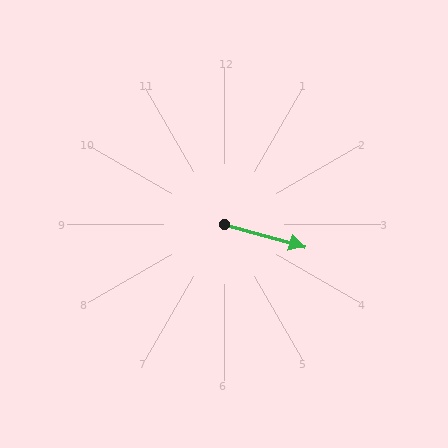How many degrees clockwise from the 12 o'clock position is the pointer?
Approximately 106 degrees.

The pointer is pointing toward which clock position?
Roughly 4 o'clock.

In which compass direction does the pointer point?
East.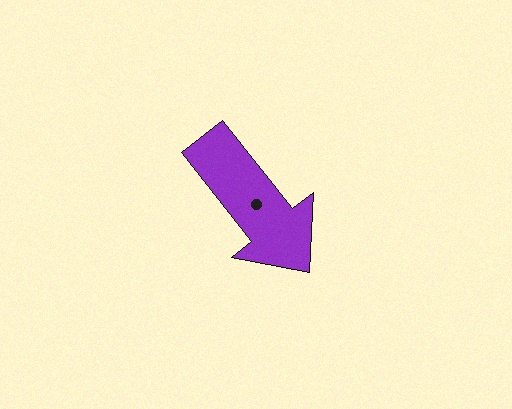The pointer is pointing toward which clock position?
Roughly 5 o'clock.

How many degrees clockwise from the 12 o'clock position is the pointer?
Approximately 142 degrees.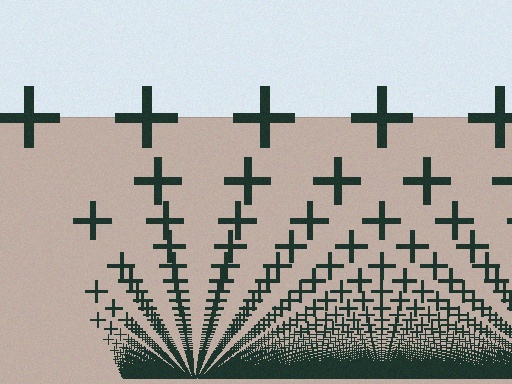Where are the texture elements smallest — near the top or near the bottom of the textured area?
Near the bottom.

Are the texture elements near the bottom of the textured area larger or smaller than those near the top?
Smaller. The gradient is inverted — elements near the bottom are smaller and denser.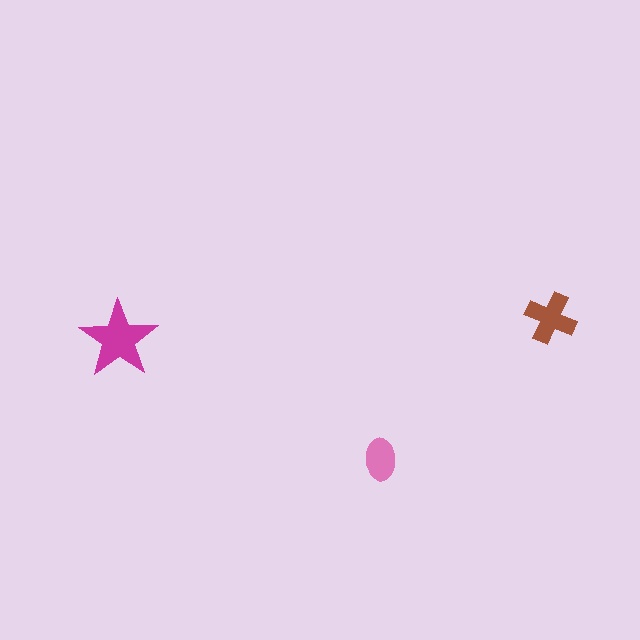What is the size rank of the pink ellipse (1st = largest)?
3rd.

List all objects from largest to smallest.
The magenta star, the brown cross, the pink ellipse.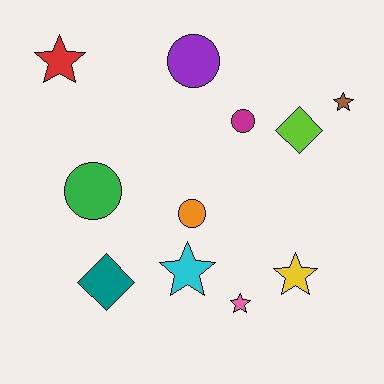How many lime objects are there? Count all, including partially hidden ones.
There is 1 lime object.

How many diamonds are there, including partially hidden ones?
There are 2 diamonds.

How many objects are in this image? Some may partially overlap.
There are 11 objects.